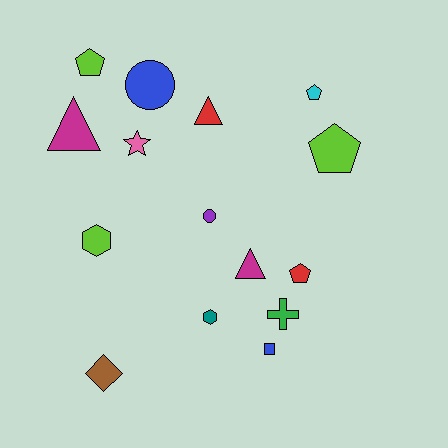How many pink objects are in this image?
There is 1 pink object.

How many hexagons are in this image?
There are 2 hexagons.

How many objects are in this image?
There are 15 objects.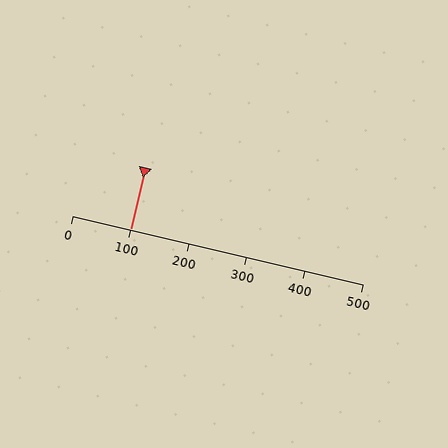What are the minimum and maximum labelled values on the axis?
The axis runs from 0 to 500.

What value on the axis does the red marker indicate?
The marker indicates approximately 100.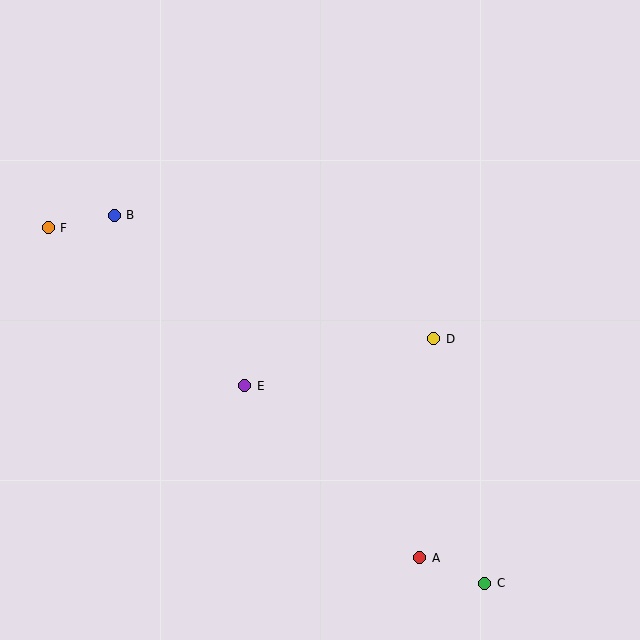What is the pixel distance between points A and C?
The distance between A and C is 70 pixels.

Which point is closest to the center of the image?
Point E at (245, 386) is closest to the center.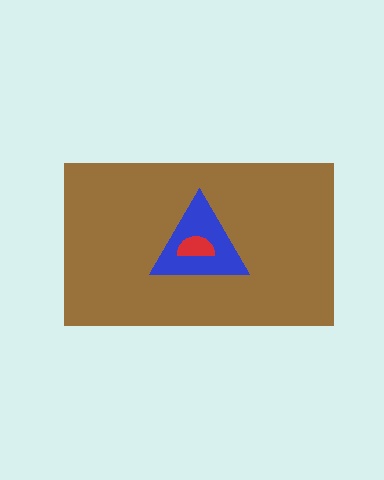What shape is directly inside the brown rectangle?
The blue triangle.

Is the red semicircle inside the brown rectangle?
Yes.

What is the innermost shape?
The red semicircle.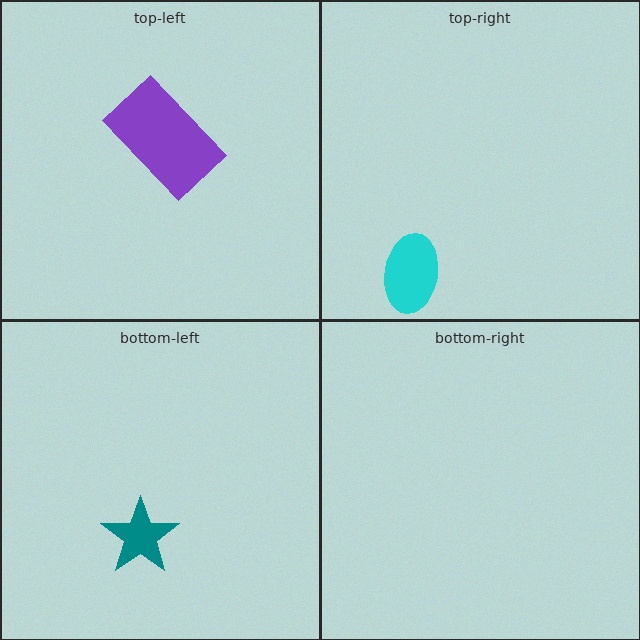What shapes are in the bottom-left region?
The teal star.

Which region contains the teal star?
The bottom-left region.